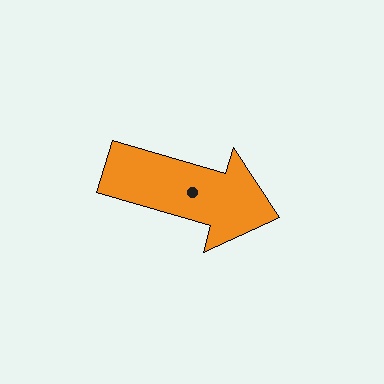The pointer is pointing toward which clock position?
Roughly 4 o'clock.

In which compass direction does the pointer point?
East.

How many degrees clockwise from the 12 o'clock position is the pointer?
Approximately 106 degrees.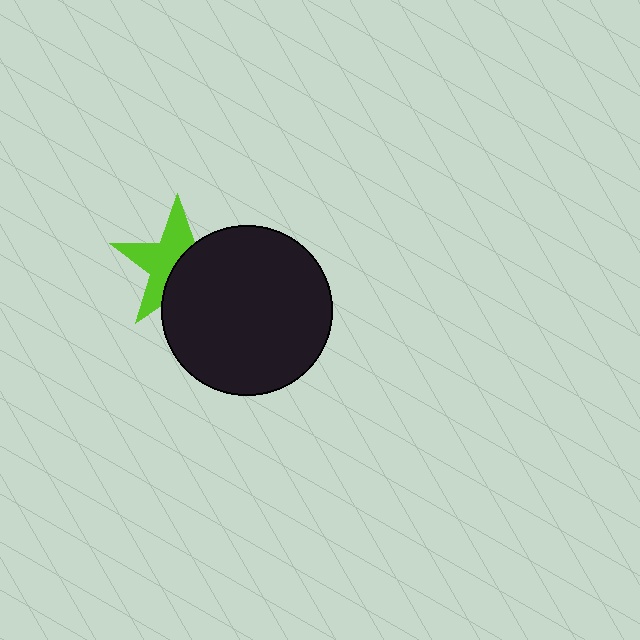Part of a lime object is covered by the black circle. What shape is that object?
It is a star.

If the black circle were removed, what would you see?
You would see the complete lime star.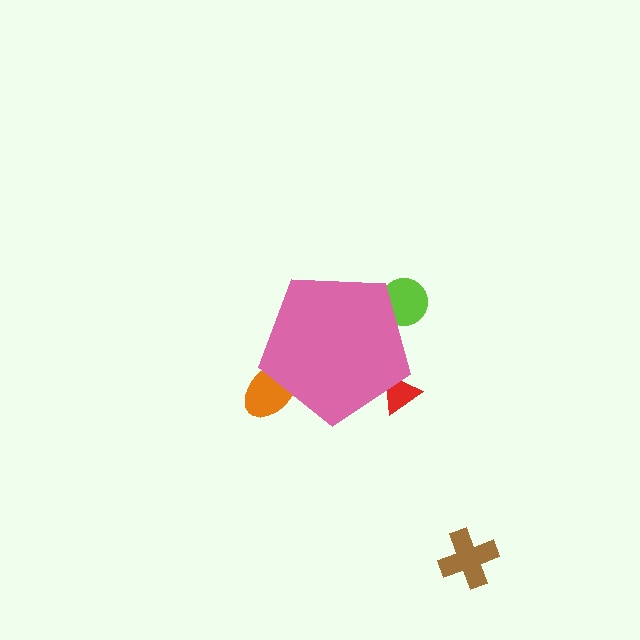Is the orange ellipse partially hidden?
Yes, the orange ellipse is partially hidden behind the pink pentagon.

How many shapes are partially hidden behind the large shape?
3 shapes are partially hidden.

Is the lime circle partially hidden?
Yes, the lime circle is partially hidden behind the pink pentagon.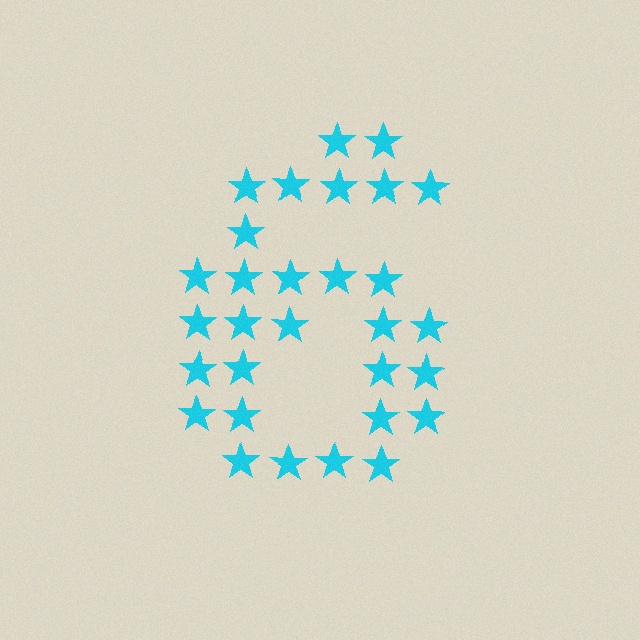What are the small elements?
The small elements are stars.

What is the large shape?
The large shape is the digit 6.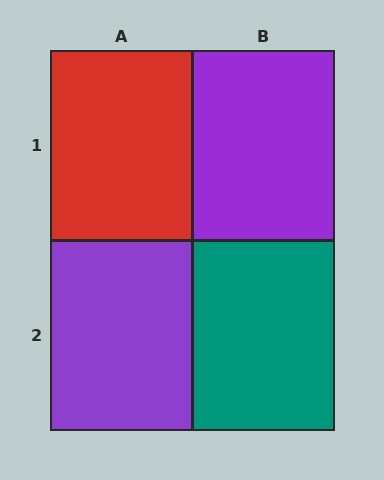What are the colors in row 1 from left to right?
Red, purple.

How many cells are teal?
1 cell is teal.